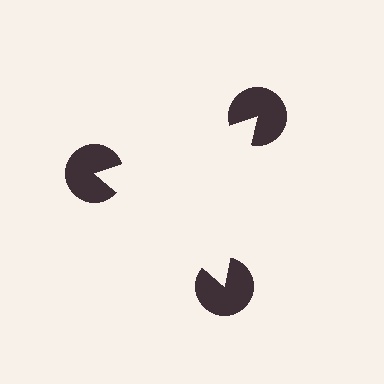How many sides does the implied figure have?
3 sides.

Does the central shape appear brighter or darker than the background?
It typically appears slightly brighter than the background, even though no actual brightness change is drawn.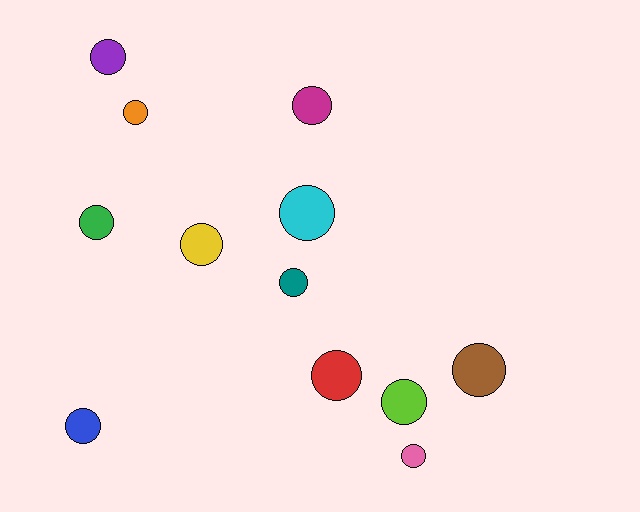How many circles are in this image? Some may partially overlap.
There are 12 circles.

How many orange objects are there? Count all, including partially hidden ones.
There is 1 orange object.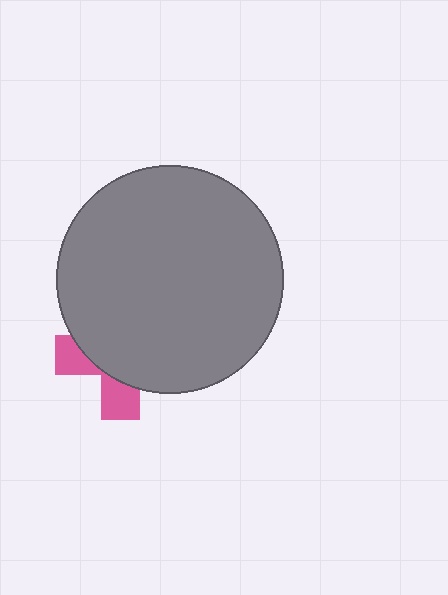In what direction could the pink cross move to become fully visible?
The pink cross could move down. That would shift it out from behind the gray circle entirely.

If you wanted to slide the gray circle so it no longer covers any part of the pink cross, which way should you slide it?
Slide it up — that is the most direct way to separate the two shapes.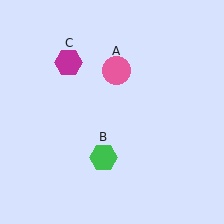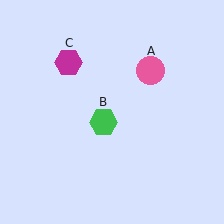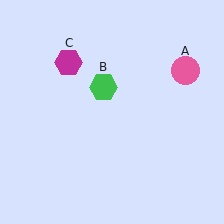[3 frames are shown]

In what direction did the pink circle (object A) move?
The pink circle (object A) moved right.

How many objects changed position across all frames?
2 objects changed position: pink circle (object A), green hexagon (object B).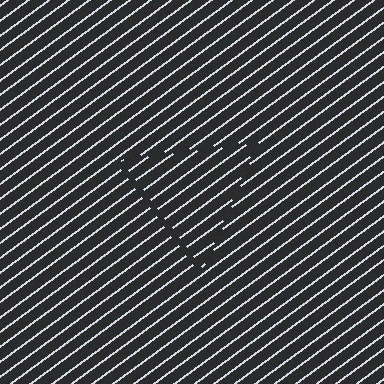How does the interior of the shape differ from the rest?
The interior of the shape contains the same grating, shifted by half a period — the contour is defined by the phase discontinuity where line-ends from the inner and outer gratings abut.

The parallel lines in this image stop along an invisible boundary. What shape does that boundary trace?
An illusory triangle. The interior of the shape contains the same grating, shifted by half a period — the contour is defined by the phase discontinuity where line-ends from the inner and outer gratings abut.